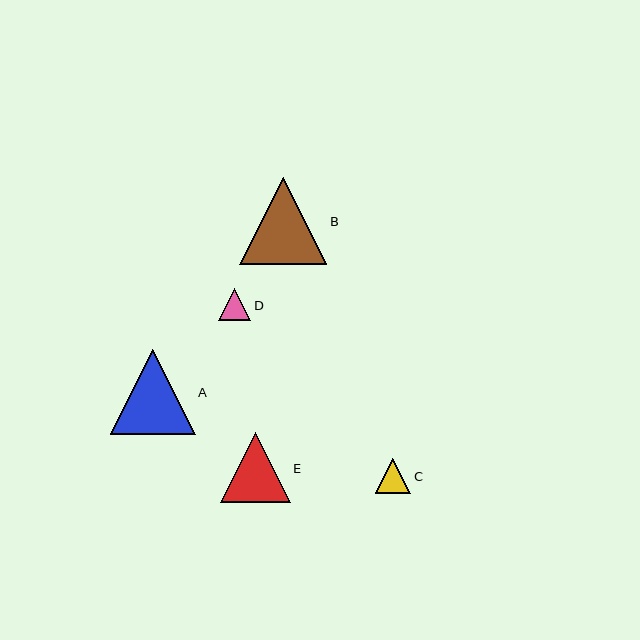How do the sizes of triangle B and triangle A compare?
Triangle B and triangle A are approximately the same size.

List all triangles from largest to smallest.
From largest to smallest: B, A, E, C, D.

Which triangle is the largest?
Triangle B is the largest with a size of approximately 87 pixels.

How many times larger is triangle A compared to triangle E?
Triangle A is approximately 1.2 times the size of triangle E.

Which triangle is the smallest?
Triangle D is the smallest with a size of approximately 32 pixels.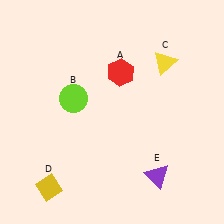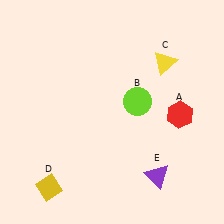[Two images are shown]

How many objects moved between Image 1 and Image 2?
2 objects moved between the two images.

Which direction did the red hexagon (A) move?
The red hexagon (A) moved right.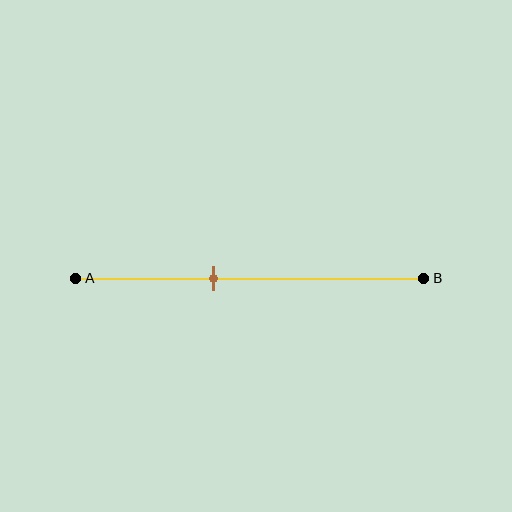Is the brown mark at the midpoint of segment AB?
No, the mark is at about 40% from A, not at the 50% midpoint.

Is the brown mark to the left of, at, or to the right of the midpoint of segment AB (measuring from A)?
The brown mark is to the left of the midpoint of segment AB.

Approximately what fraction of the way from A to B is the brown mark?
The brown mark is approximately 40% of the way from A to B.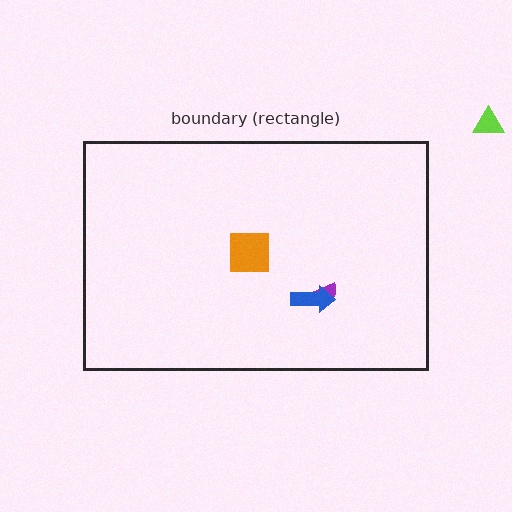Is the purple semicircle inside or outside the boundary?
Inside.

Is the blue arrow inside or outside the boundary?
Inside.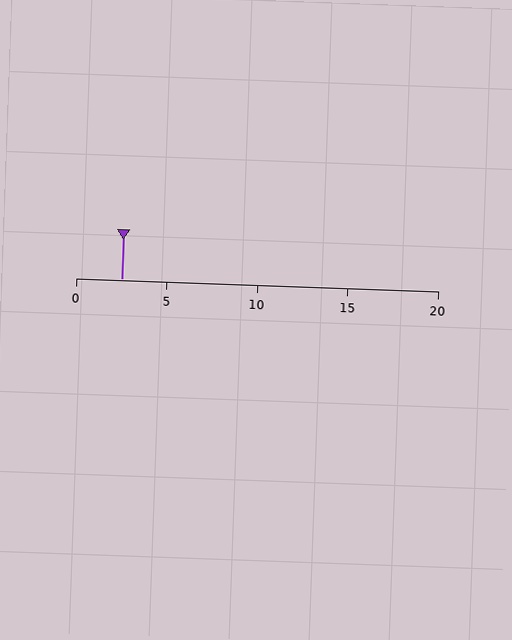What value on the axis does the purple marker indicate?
The marker indicates approximately 2.5.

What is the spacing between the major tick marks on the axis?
The major ticks are spaced 5 apart.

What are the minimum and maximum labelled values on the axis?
The axis runs from 0 to 20.